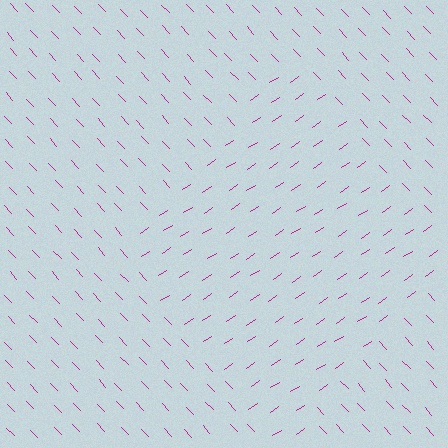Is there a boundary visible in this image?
Yes, there is a texture boundary formed by a change in line orientation.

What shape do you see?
I see a diamond.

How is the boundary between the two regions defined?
The boundary is defined purely by a change in line orientation (approximately 81 degrees difference). All lines are the same color and thickness.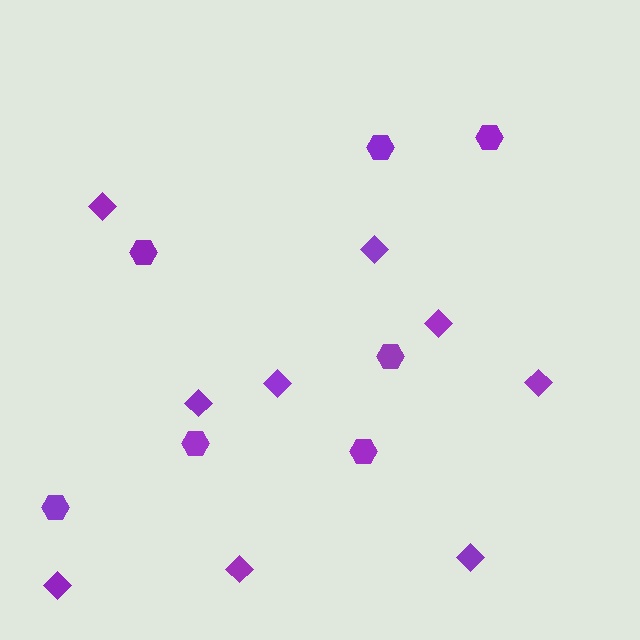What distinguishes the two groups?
There are 2 groups: one group of diamonds (9) and one group of hexagons (7).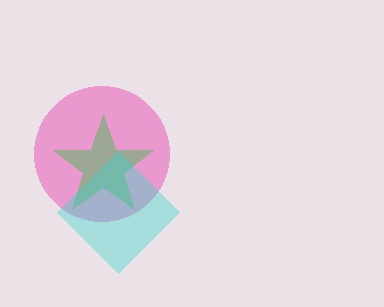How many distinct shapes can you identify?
There are 3 distinct shapes: a pink circle, a green star, a cyan diamond.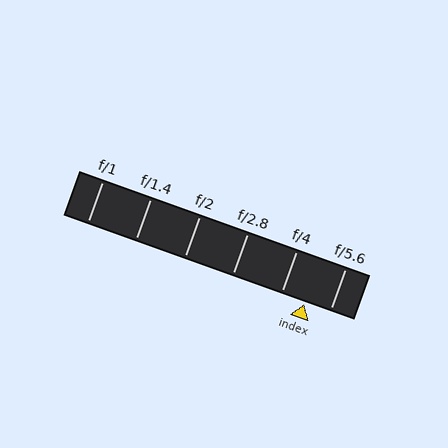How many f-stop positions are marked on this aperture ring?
There are 6 f-stop positions marked.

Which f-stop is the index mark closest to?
The index mark is closest to f/4.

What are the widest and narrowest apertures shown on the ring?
The widest aperture shown is f/1 and the narrowest is f/5.6.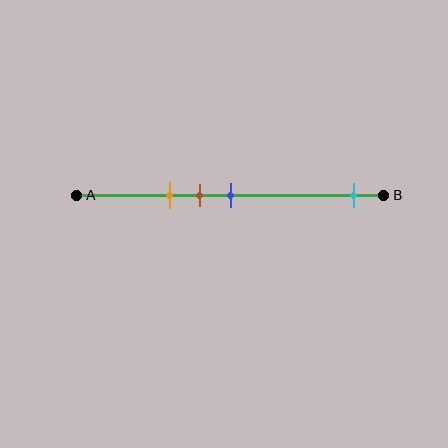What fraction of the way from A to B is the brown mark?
The brown mark is approximately 40% (0.4) of the way from A to B.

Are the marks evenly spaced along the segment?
No, the marks are not evenly spaced.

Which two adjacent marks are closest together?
The brown and blue marks are the closest adjacent pair.